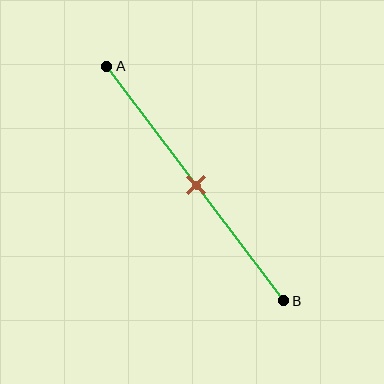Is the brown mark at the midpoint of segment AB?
Yes, the mark is approximately at the midpoint.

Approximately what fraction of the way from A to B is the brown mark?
The brown mark is approximately 50% of the way from A to B.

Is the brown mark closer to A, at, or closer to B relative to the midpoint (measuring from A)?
The brown mark is approximately at the midpoint of segment AB.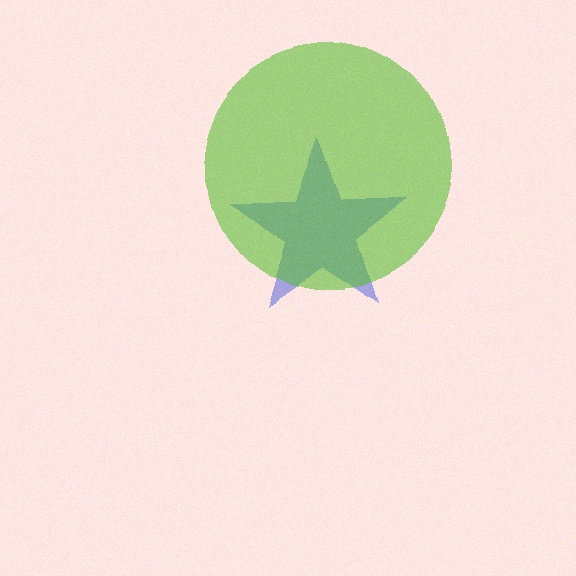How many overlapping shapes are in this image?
There are 2 overlapping shapes in the image.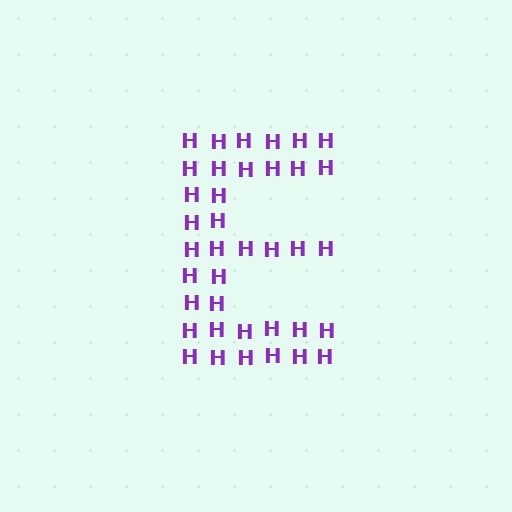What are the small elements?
The small elements are letter H's.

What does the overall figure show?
The overall figure shows the letter E.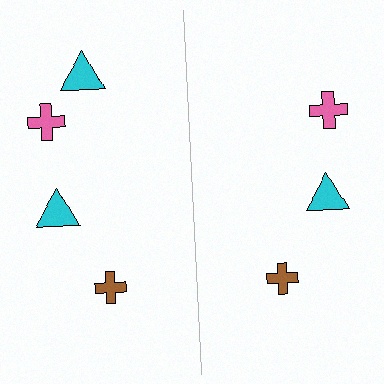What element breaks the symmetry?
A cyan triangle is missing from the right side.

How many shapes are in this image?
There are 7 shapes in this image.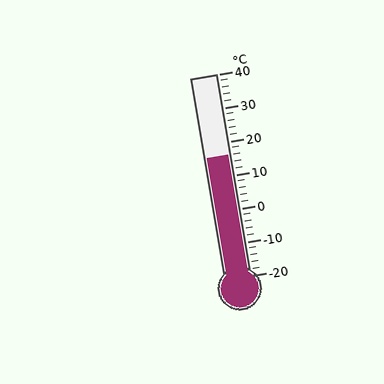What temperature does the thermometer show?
The thermometer shows approximately 16°C.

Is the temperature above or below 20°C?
The temperature is below 20°C.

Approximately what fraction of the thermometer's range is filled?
The thermometer is filled to approximately 60% of its range.